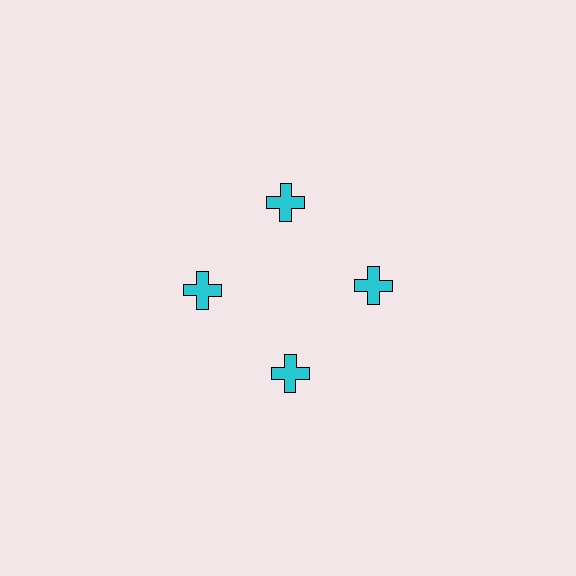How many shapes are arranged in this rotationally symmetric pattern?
There are 4 shapes, arranged in 4 groups of 1.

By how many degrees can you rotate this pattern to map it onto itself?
The pattern maps onto itself every 90 degrees of rotation.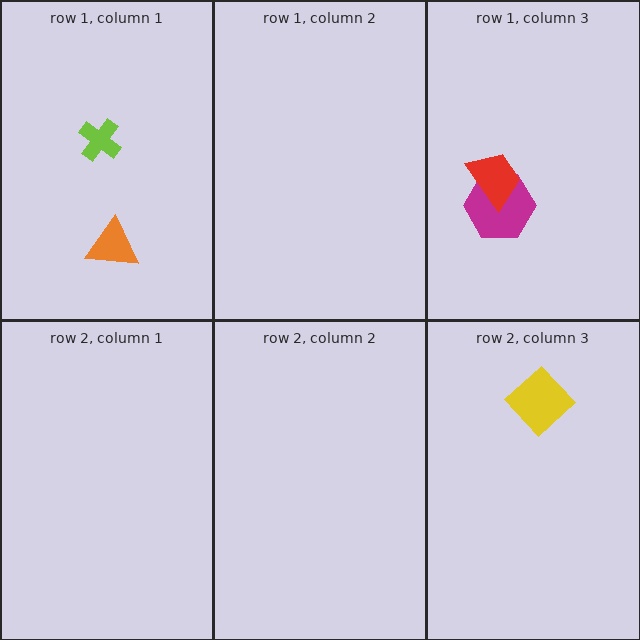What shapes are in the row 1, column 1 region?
The lime cross, the orange triangle.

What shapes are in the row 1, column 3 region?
The magenta hexagon, the red trapezoid.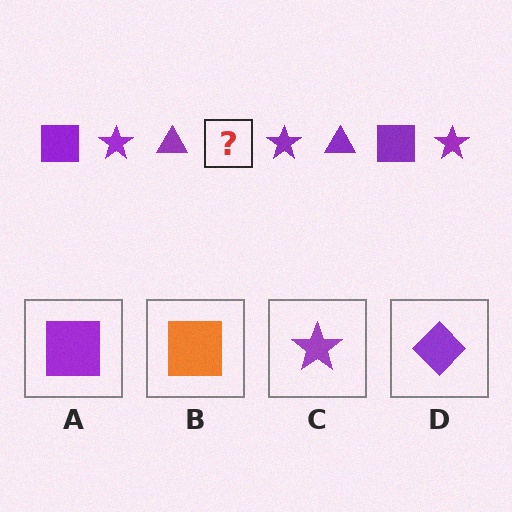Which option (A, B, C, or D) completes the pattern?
A.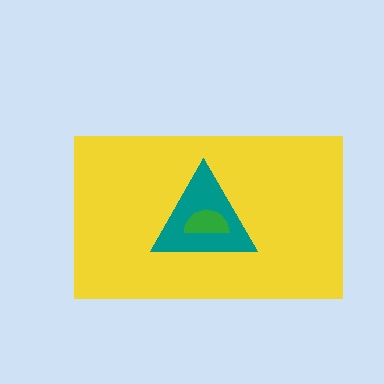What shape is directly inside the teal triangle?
The green semicircle.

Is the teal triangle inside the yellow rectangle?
Yes.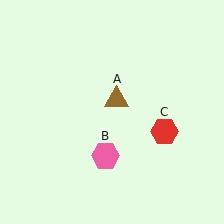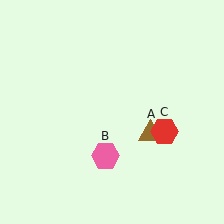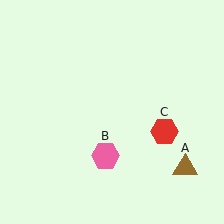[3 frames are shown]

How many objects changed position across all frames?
1 object changed position: brown triangle (object A).